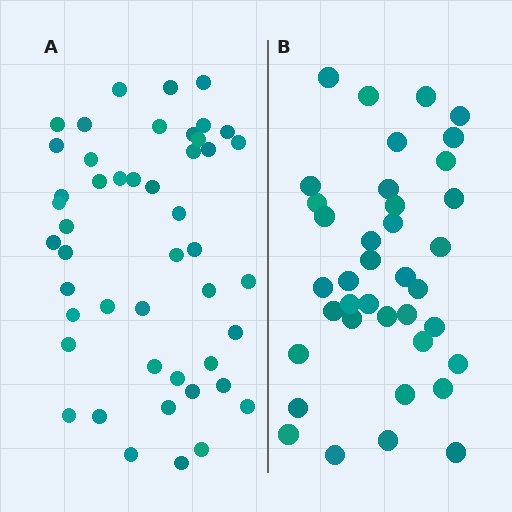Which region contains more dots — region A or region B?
Region A (the left region) has more dots.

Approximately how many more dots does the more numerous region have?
Region A has roughly 8 or so more dots than region B.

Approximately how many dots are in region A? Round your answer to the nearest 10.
About 50 dots. (The exact count is 47, which rounds to 50.)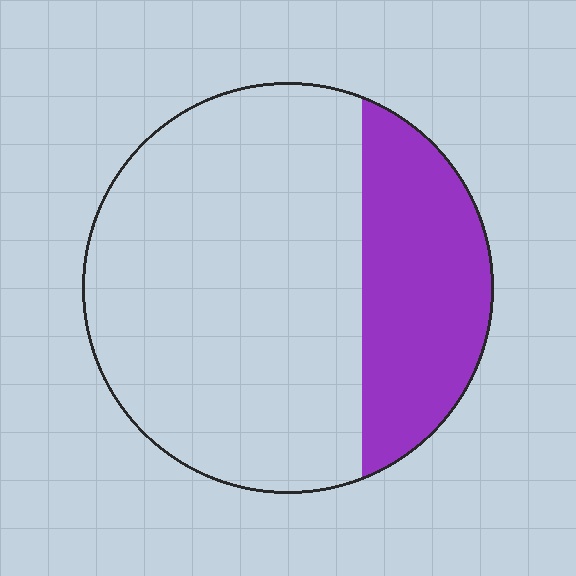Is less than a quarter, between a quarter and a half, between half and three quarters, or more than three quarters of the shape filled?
Between a quarter and a half.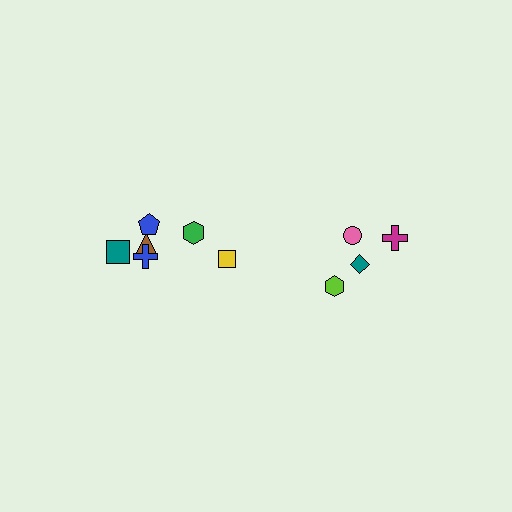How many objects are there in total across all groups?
There are 10 objects.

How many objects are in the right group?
There are 4 objects.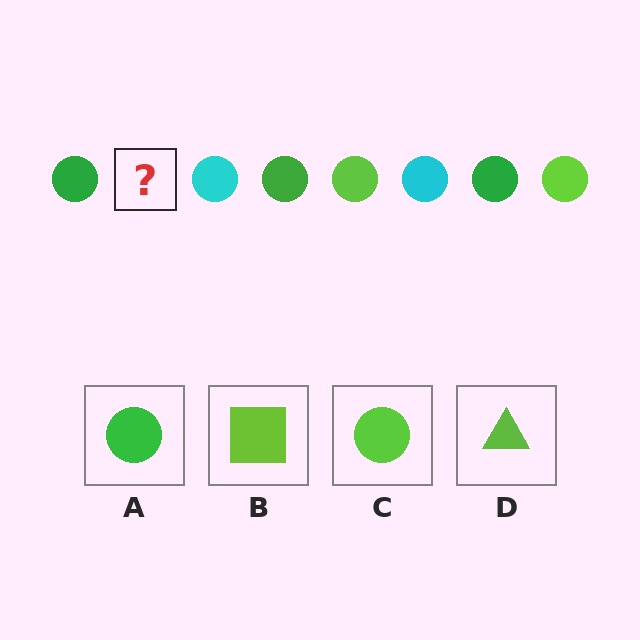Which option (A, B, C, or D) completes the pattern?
C.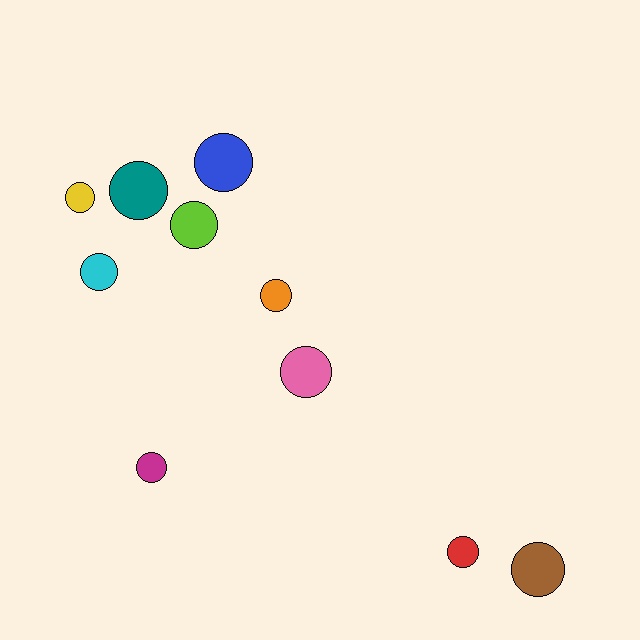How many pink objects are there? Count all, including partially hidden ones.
There is 1 pink object.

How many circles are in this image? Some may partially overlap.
There are 10 circles.